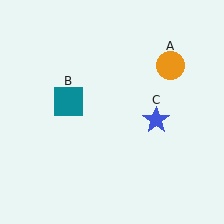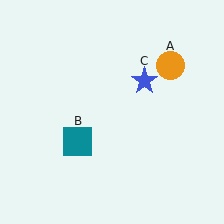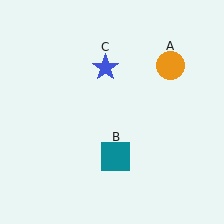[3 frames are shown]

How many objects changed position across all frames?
2 objects changed position: teal square (object B), blue star (object C).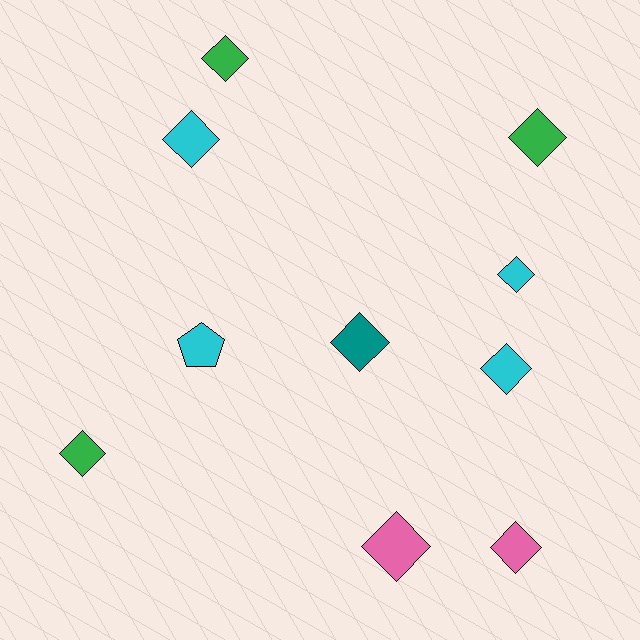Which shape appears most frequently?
Diamond, with 9 objects.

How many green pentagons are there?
There are no green pentagons.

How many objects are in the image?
There are 10 objects.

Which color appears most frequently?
Cyan, with 4 objects.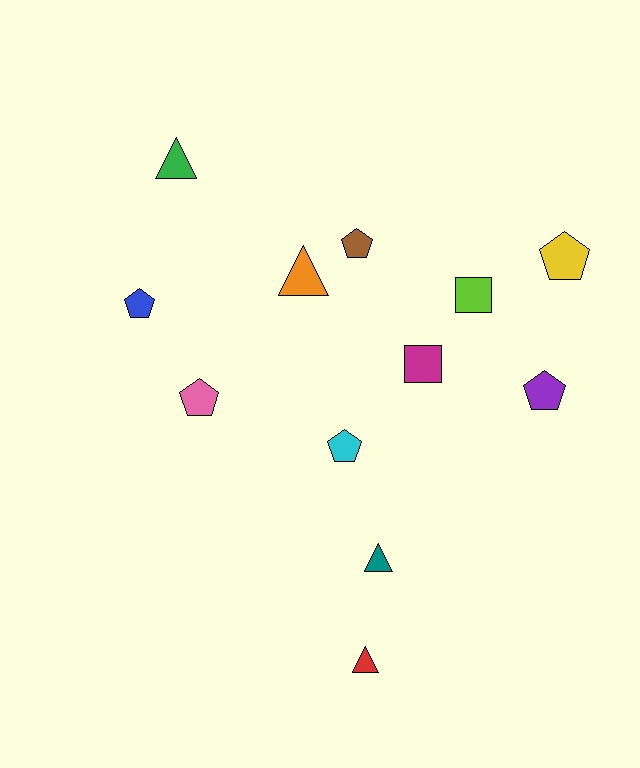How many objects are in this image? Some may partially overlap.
There are 12 objects.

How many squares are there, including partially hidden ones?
There are 2 squares.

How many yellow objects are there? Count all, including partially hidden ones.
There is 1 yellow object.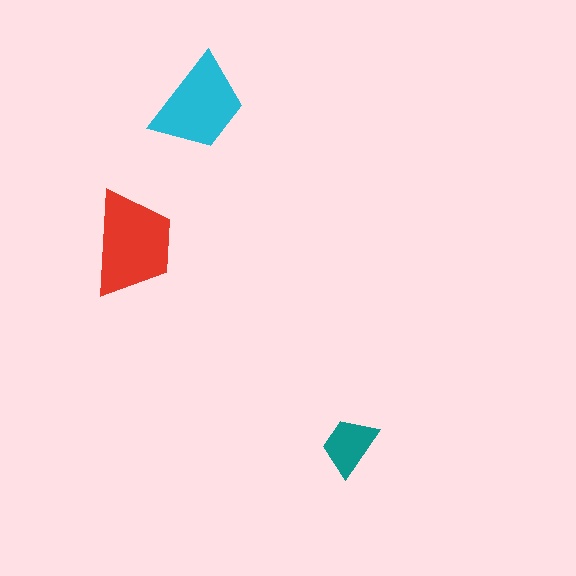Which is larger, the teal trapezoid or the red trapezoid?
The red one.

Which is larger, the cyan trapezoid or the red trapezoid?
The red one.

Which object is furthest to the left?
The red trapezoid is leftmost.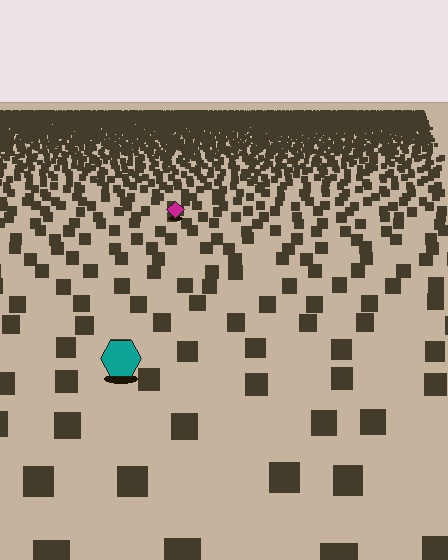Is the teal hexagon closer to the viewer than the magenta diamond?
Yes. The teal hexagon is closer — you can tell from the texture gradient: the ground texture is coarser near it.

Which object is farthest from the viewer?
The magenta diamond is farthest from the viewer. It appears smaller and the ground texture around it is denser.